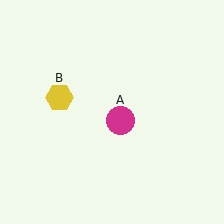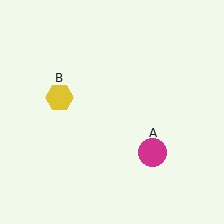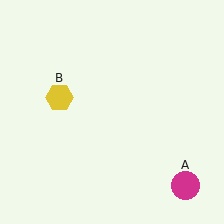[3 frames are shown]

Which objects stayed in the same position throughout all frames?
Yellow hexagon (object B) remained stationary.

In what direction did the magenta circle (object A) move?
The magenta circle (object A) moved down and to the right.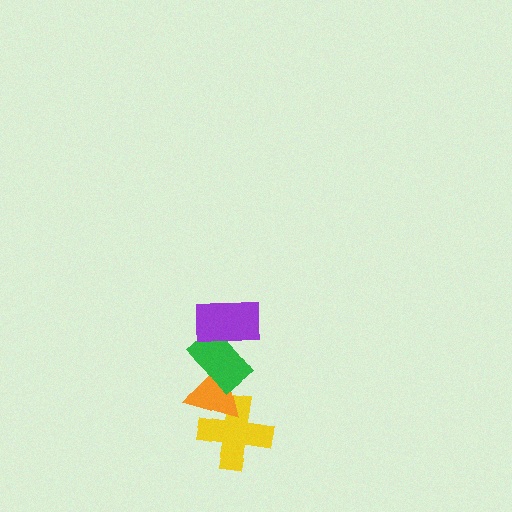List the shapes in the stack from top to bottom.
From top to bottom: the purple rectangle, the green rectangle, the orange triangle, the yellow cross.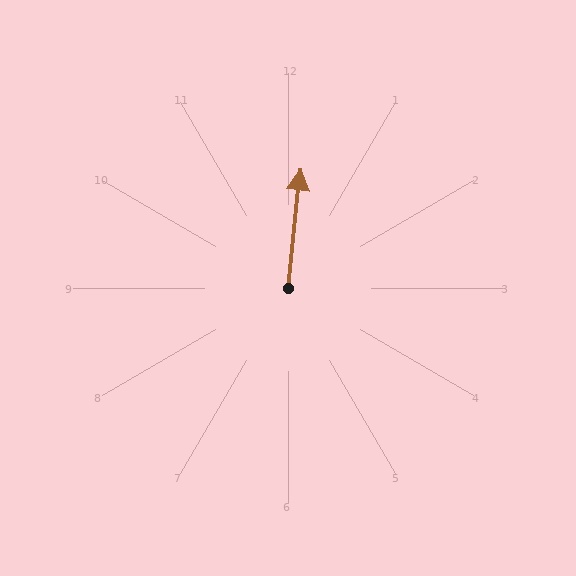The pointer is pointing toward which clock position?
Roughly 12 o'clock.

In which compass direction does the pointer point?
North.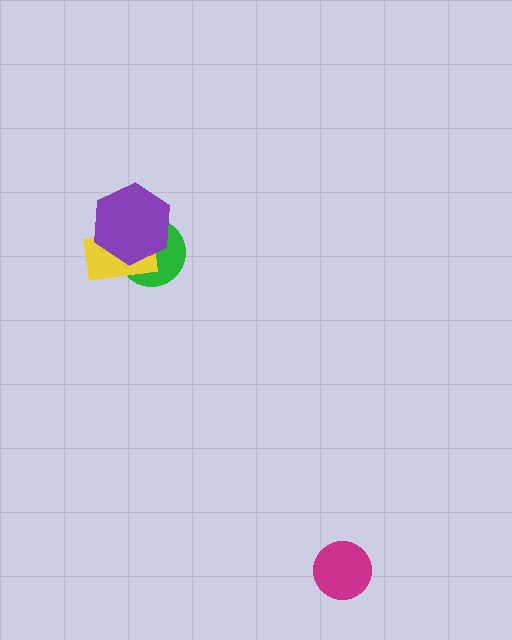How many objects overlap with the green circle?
2 objects overlap with the green circle.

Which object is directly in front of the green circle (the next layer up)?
The yellow rectangle is directly in front of the green circle.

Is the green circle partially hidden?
Yes, it is partially covered by another shape.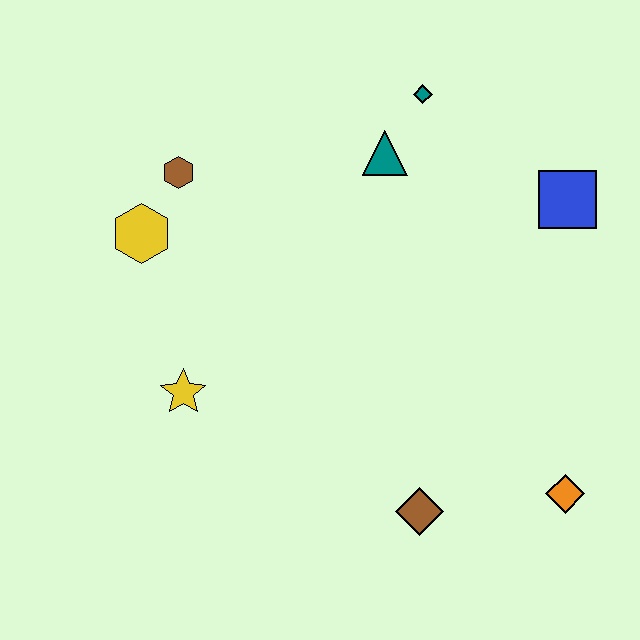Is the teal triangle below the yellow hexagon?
No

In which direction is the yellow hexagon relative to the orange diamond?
The yellow hexagon is to the left of the orange diamond.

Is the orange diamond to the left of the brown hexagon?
No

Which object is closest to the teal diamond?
The teal triangle is closest to the teal diamond.